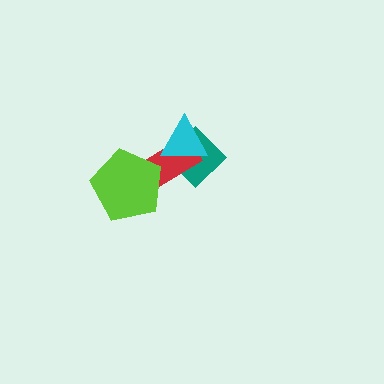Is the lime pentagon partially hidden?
No, no other shape covers it.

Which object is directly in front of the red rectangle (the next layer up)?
The cyan triangle is directly in front of the red rectangle.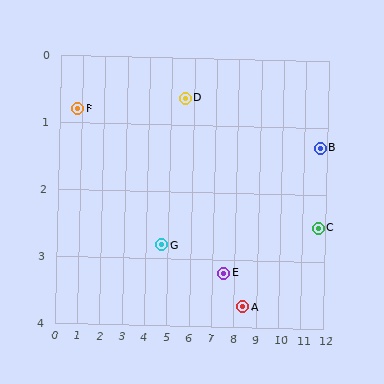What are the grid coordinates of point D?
Point D is at approximately (5.6, 0.6).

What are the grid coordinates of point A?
Point A is at approximately (8.4, 3.7).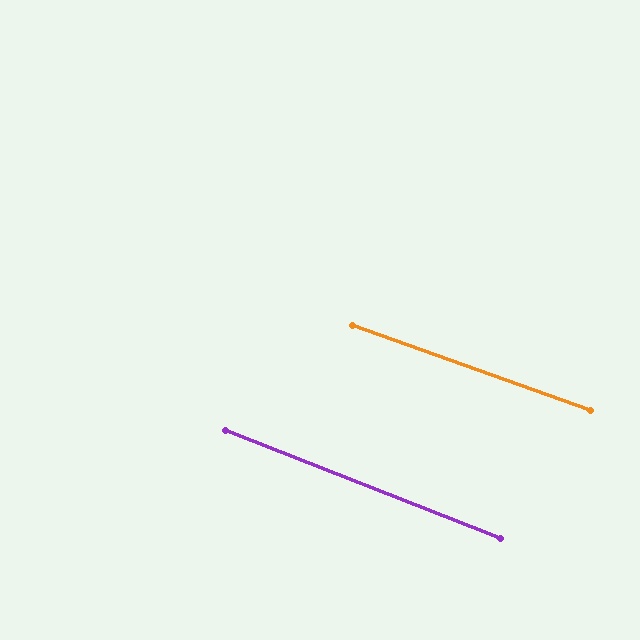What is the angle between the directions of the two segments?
Approximately 2 degrees.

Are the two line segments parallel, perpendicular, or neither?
Parallel — their directions differ by only 1.6°.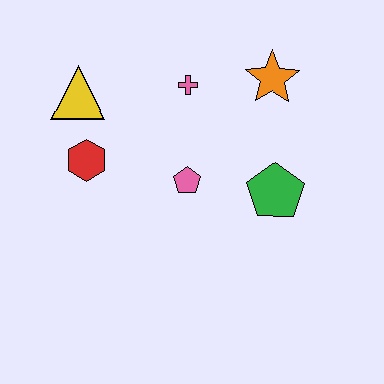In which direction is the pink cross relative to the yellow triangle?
The pink cross is to the right of the yellow triangle.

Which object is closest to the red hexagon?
The yellow triangle is closest to the red hexagon.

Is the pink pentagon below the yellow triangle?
Yes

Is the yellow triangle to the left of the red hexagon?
Yes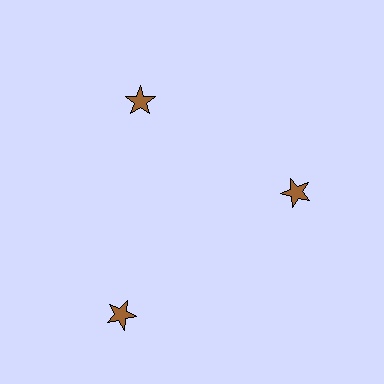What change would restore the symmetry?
The symmetry would be restored by moving it inward, back onto the ring so that all 3 stars sit at equal angles and equal distance from the center.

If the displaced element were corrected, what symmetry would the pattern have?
It would have 3-fold rotational symmetry — the pattern would map onto itself every 120 degrees.